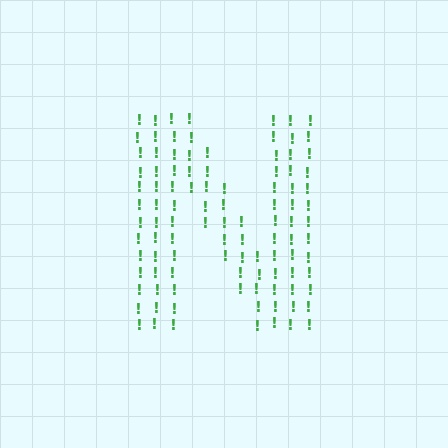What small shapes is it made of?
It is made of small exclamation marks.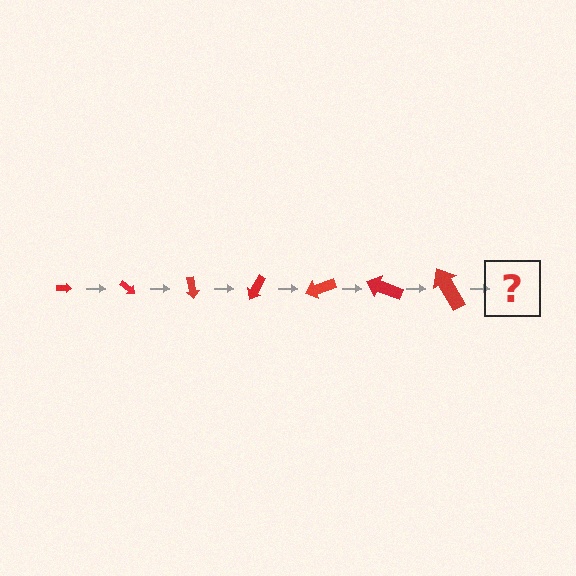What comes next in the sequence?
The next element should be an arrow, larger than the previous one and rotated 280 degrees from the start.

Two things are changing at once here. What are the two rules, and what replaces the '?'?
The two rules are that the arrow grows larger each step and it rotates 40 degrees each step. The '?' should be an arrow, larger than the previous one and rotated 280 degrees from the start.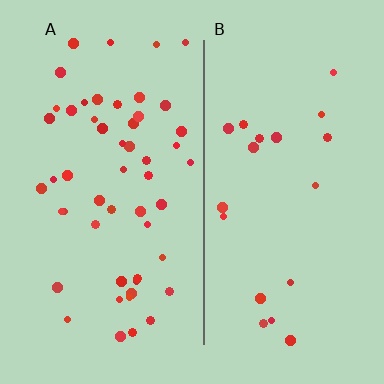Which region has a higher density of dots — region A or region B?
A (the left).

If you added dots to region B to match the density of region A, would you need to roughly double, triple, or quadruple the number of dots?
Approximately triple.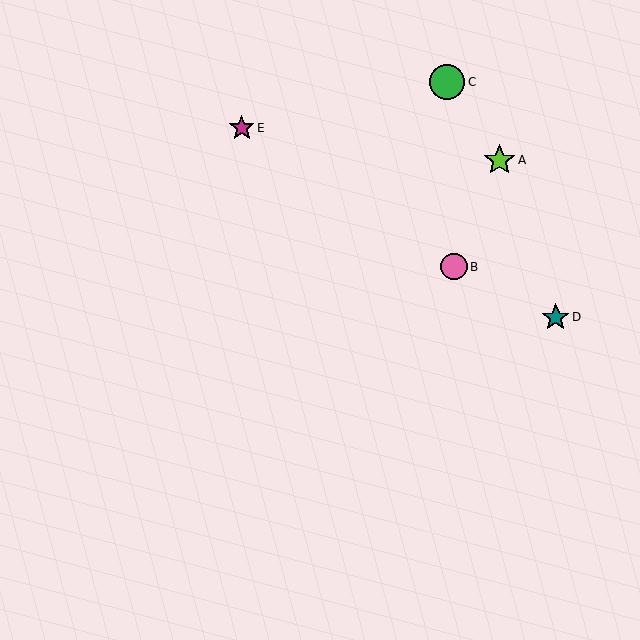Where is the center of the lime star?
The center of the lime star is at (500, 160).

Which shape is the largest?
The green circle (labeled C) is the largest.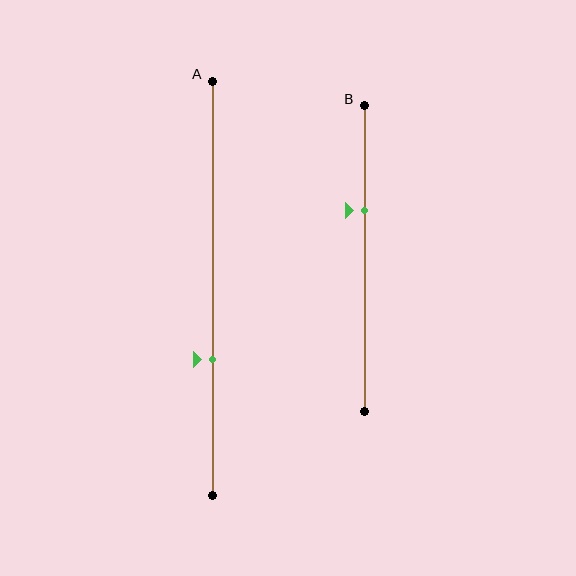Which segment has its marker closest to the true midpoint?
Segment B has its marker closest to the true midpoint.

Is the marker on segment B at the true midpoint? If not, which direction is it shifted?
No, the marker on segment B is shifted upward by about 16% of the segment length.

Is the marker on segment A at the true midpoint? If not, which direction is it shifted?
No, the marker on segment A is shifted downward by about 17% of the segment length.